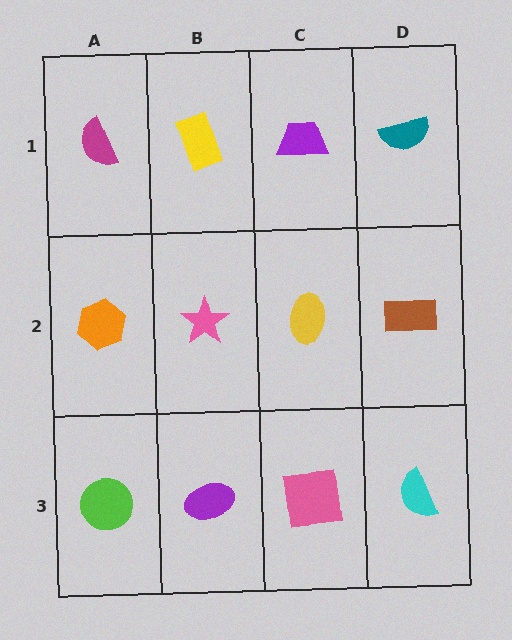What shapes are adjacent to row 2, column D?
A teal semicircle (row 1, column D), a cyan semicircle (row 3, column D), a yellow ellipse (row 2, column C).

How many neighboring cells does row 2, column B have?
4.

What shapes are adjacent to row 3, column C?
A yellow ellipse (row 2, column C), a purple ellipse (row 3, column B), a cyan semicircle (row 3, column D).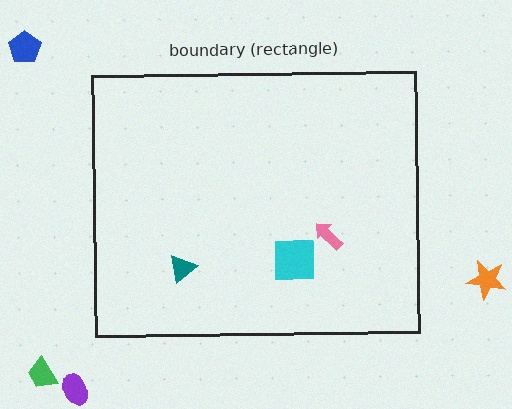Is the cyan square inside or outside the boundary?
Inside.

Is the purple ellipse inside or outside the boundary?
Outside.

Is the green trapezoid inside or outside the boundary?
Outside.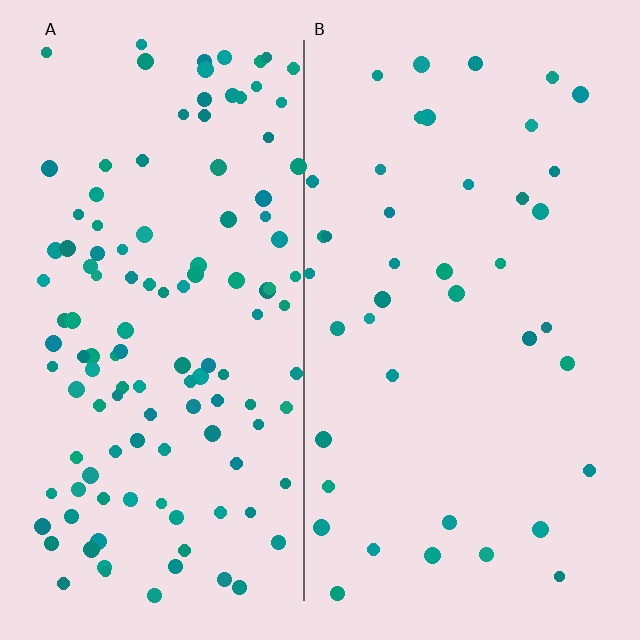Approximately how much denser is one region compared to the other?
Approximately 3.0× — region A over region B.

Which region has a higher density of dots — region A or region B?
A (the left).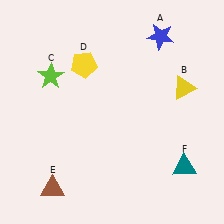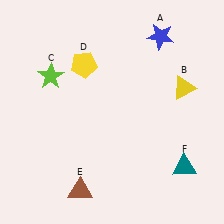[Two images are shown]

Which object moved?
The brown triangle (E) moved right.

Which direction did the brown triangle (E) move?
The brown triangle (E) moved right.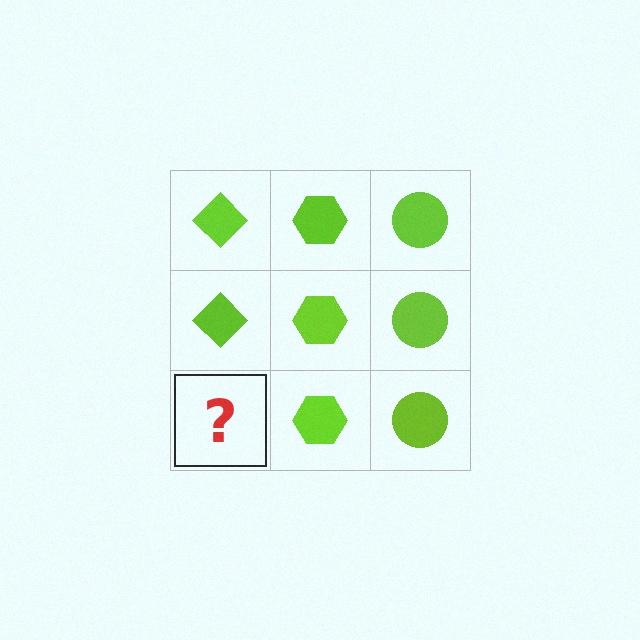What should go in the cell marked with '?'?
The missing cell should contain a lime diamond.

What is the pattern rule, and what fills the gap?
The rule is that each column has a consistent shape. The gap should be filled with a lime diamond.